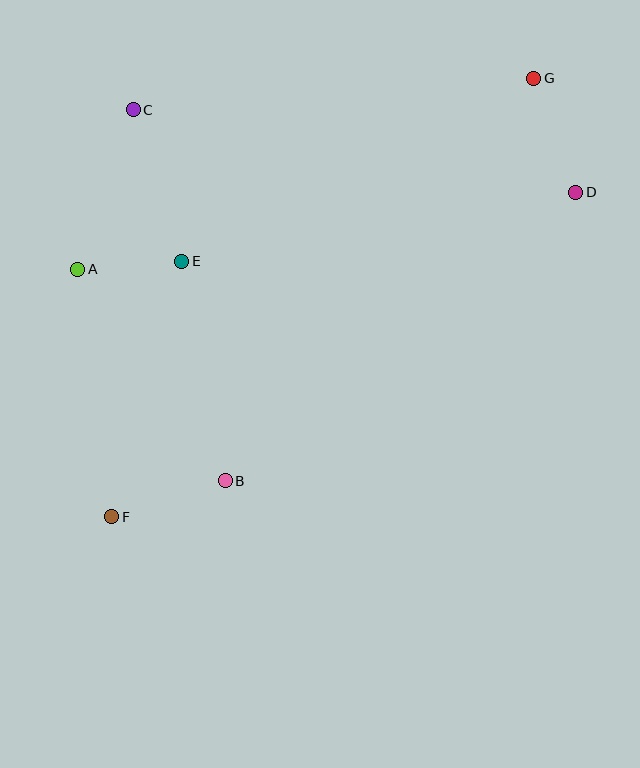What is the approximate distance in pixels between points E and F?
The distance between E and F is approximately 265 pixels.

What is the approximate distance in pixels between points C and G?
The distance between C and G is approximately 402 pixels.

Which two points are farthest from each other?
Points F and G are farthest from each other.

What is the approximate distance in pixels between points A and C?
The distance between A and C is approximately 169 pixels.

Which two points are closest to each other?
Points A and E are closest to each other.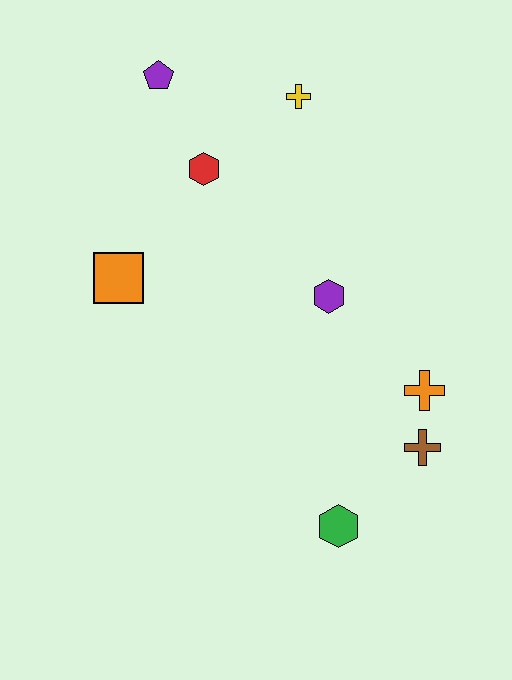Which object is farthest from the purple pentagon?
The green hexagon is farthest from the purple pentagon.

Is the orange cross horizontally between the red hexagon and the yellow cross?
No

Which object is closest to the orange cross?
The brown cross is closest to the orange cross.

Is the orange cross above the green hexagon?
Yes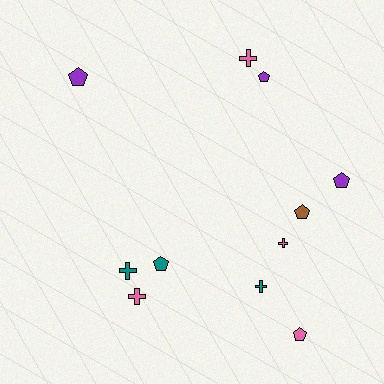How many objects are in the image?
There are 11 objects.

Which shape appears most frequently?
Pentagon, with 6 objects.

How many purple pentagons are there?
There are 3 purple pentagons.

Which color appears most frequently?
Pink, with 4 objects.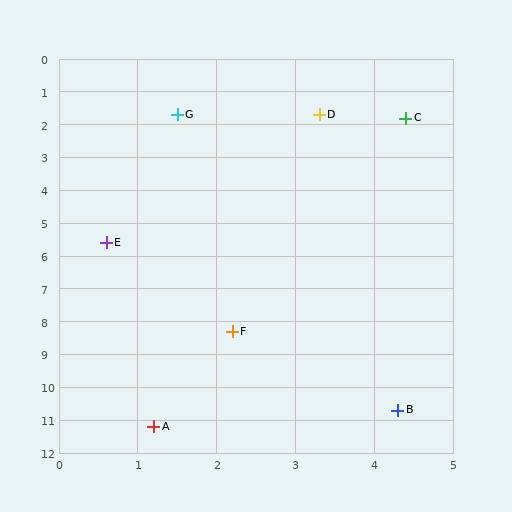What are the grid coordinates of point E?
Point E is at approximately (0.6, 5.6).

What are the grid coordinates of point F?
Point F is at approximately (2.2, 8.3).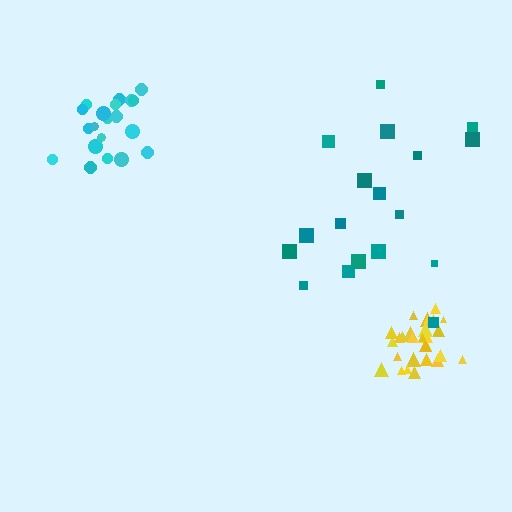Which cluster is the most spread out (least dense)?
Teal.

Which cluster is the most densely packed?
Yellow.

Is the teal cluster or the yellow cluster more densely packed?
Yellow.